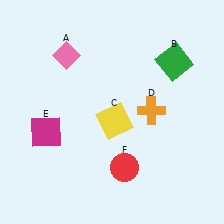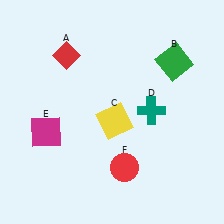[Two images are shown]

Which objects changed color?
A changed from pink to red. D changed from orange to teal.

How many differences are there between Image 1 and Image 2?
There are 2 differences between the two images.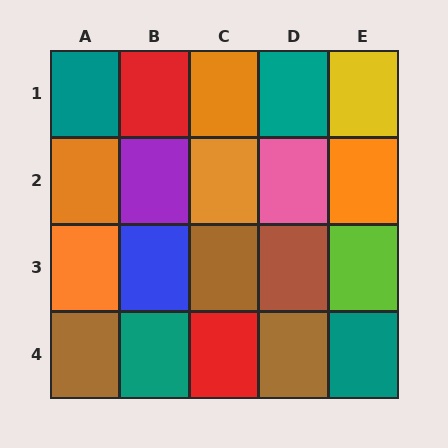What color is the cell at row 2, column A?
Orange.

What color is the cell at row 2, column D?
Pink.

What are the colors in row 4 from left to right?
Brown, teal, red, brown, teal.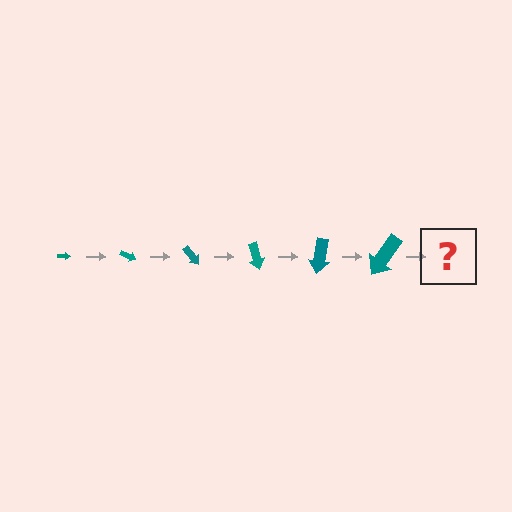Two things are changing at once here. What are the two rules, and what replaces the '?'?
The two rules are that the arrow grows larger each step and it rotates 25 degrees each step. The '?' should be an arrow, larger than the previous one and rotated 150 degrees from the start.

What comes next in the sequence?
The next element should be an arrow, larger than the previous one and rotated 150 degrees from the start.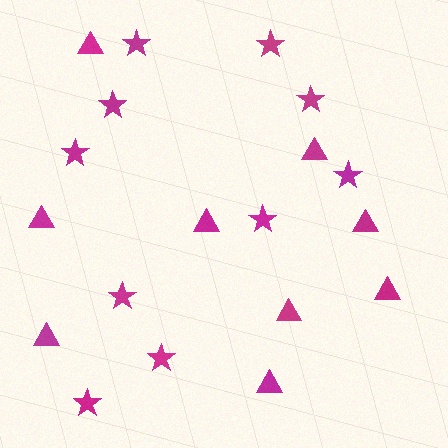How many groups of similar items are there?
There are 2 groups: one group of stars (10) and one group of triangles (9).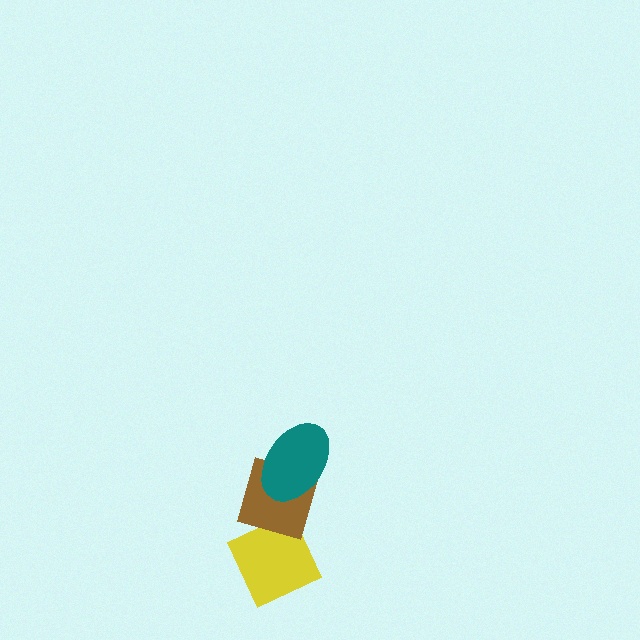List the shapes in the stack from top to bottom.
From top to bottom: the teal ellipse, the brown diamond, the yellow diamond.